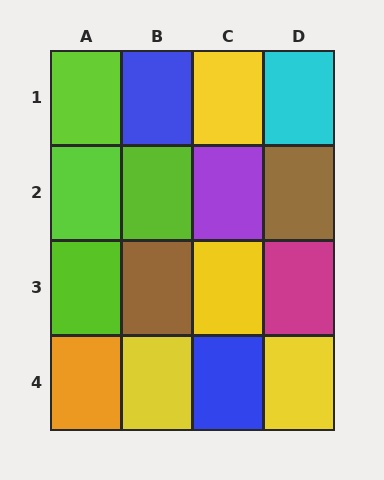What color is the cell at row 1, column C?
Yellow.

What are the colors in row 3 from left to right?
Lime, brown, yellow, magenta.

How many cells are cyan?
1 cell is cyan.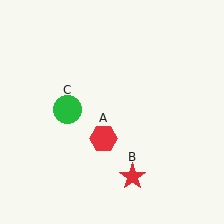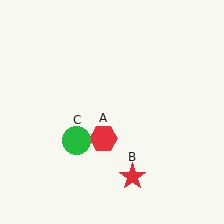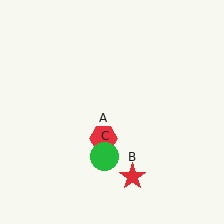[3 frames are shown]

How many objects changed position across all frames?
1 object changed position: green circle (object C).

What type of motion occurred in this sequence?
The green circle (object C) rotated counterclockwise around the center of the scene.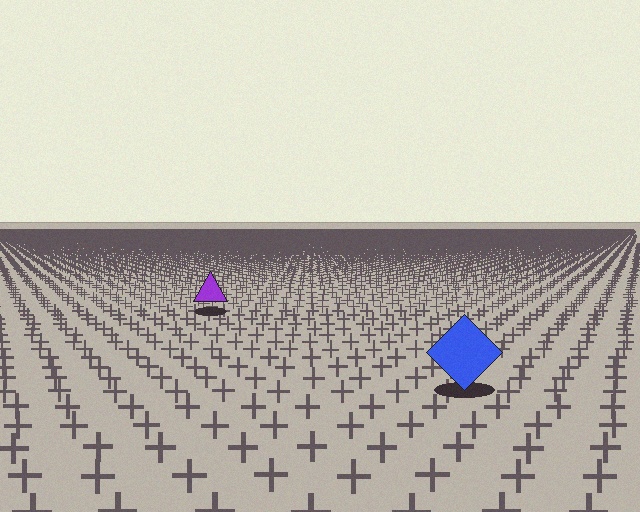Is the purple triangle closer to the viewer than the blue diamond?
No. The blue diamond is closer — you can tell from the texture gradient: the ground texture is coarser near it.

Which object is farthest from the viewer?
The purple triangle is farthest from the viewer. It appears smaller and the ground texture around it is denser.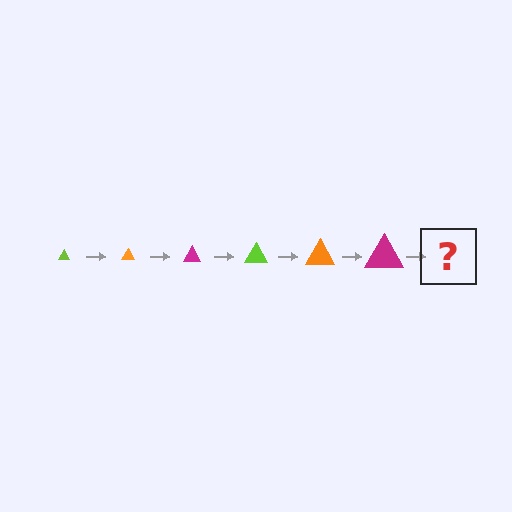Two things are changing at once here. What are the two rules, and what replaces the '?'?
The two rules are that the triangle grows larger each step and the color cycles through lime, orange, and magenta. The '?' should be a lime triangle, larger than the previous one.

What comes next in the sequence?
The next element should be a lime triangle, larger than the previous one.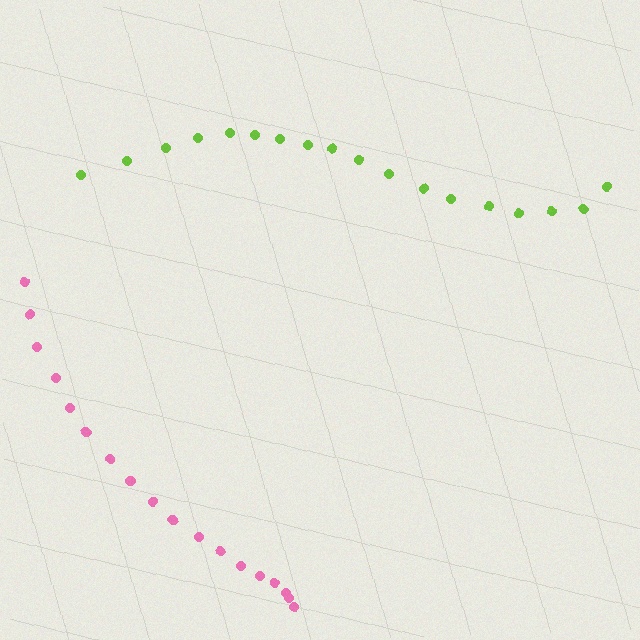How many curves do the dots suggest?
There are 2 distinct paths.